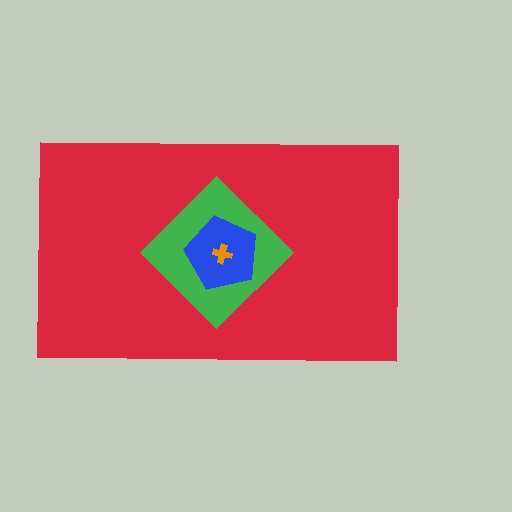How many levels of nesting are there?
4.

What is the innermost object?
The orange cross.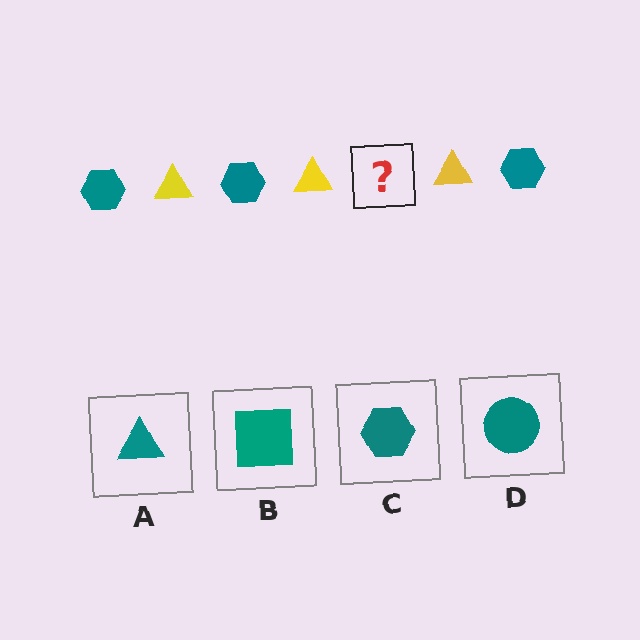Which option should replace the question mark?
Option C.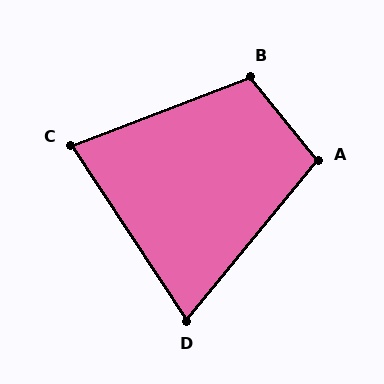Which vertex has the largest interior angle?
B, at approximately 107 degrees.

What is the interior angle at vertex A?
Approximately 102 degrees (obtuse).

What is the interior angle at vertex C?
Approximately 78 degrees (acute).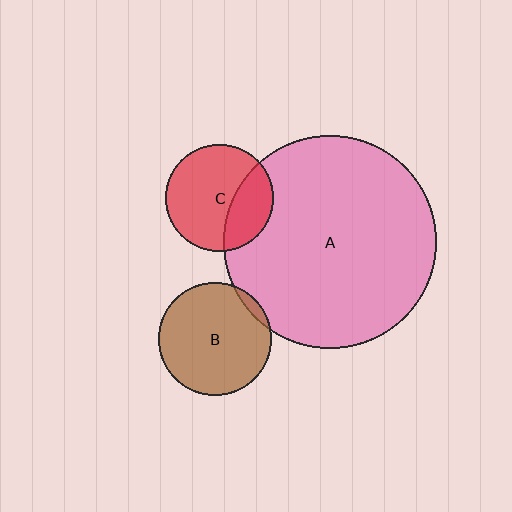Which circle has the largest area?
Circle A (pink).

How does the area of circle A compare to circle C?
Approximately 3.9 times.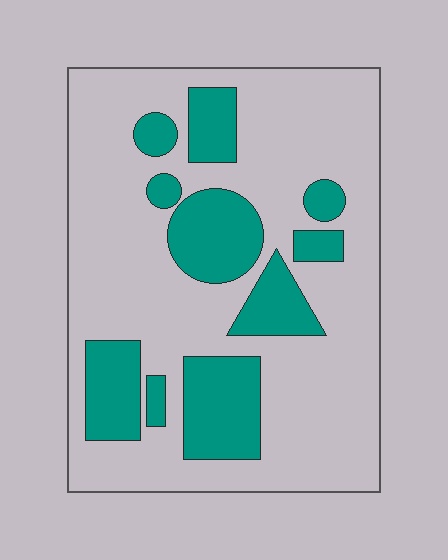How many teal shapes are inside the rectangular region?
10.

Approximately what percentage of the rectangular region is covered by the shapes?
Approximately 25%.